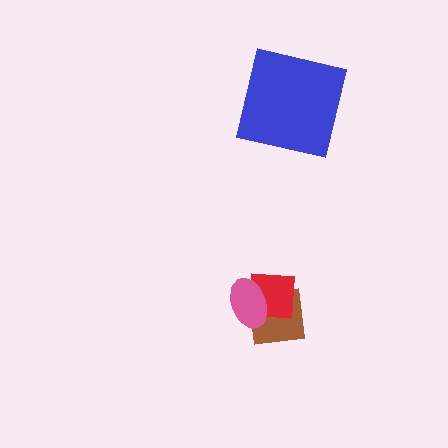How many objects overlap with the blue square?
0 objects overlap with the blue square.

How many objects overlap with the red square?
2 objects overlap with the red square.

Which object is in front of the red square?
The pink ellipse is in front of the red square.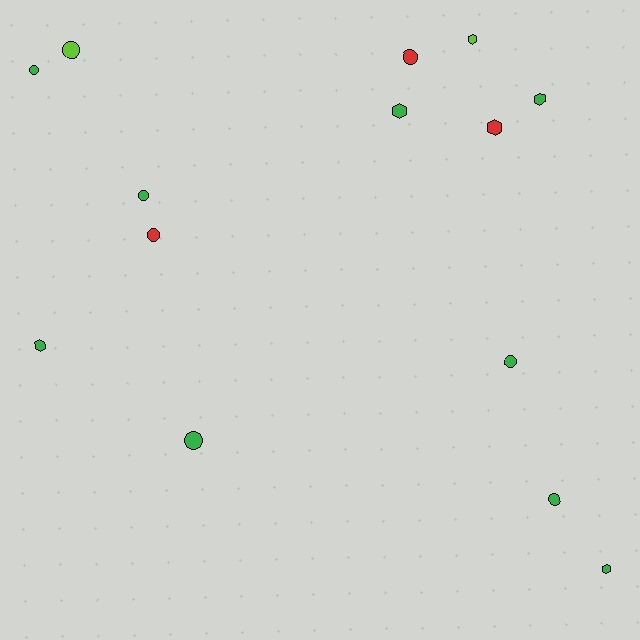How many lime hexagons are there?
There is 1 lime hexagon.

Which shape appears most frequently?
Circle, with 8 objects.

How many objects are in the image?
There are 14 objects.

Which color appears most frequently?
Green, with 9 objects.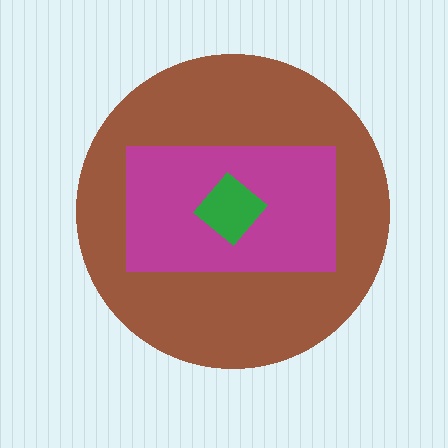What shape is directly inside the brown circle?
The magenta rectangle.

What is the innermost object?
The green diamond.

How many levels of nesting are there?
3.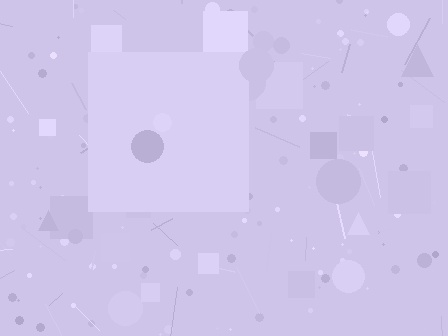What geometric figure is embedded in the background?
A square is embedded in the background.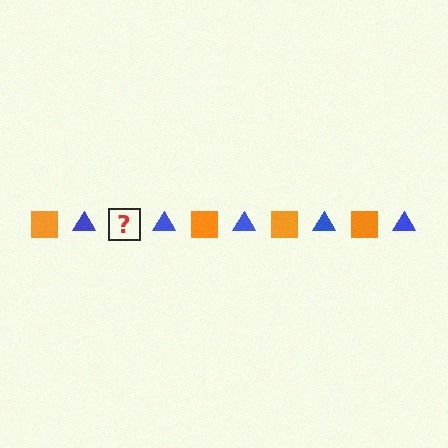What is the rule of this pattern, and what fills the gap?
The rule is that the pattern alternates between orange square and blue triangle. The gap should be filled with an orange square.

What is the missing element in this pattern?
The missing element is an orange square.